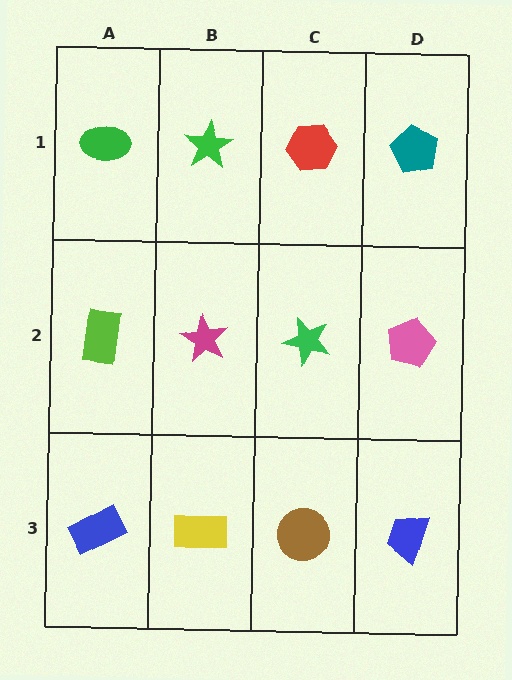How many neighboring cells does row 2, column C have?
4.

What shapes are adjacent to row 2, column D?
A teal pentagon (row 1, column D), a blue trapezoid (row 3, column D), a green star (row 2, column C).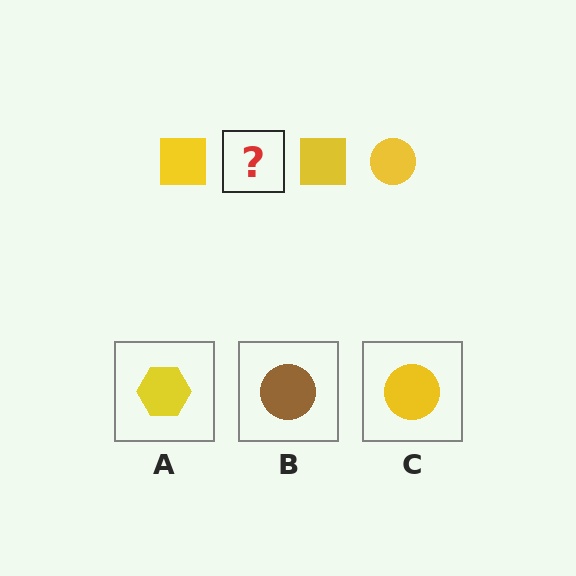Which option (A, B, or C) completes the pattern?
C.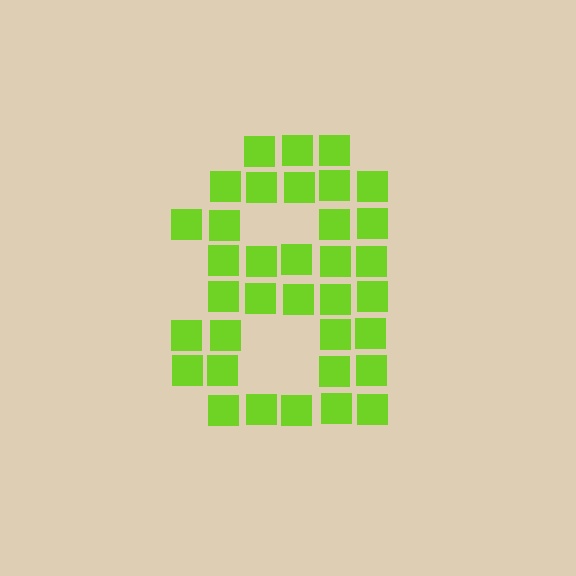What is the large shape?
The large shape is the digit 8.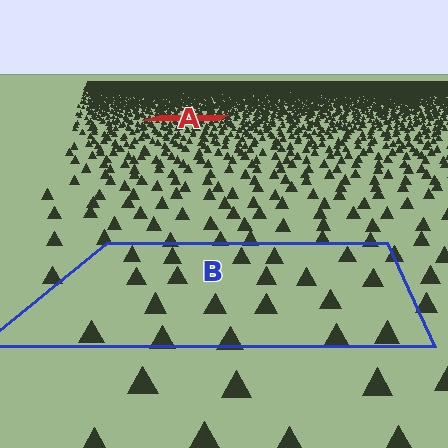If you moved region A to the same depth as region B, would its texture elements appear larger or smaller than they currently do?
They would appear larger. At a closer depth, the same texture elements are projected at a bigger on-screen size.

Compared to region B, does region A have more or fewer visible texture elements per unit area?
Region A has more texture elements per unit area — they are packed more densely because it is farther away.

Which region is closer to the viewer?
Region B is closer. The texture elements there are larger and more spread out.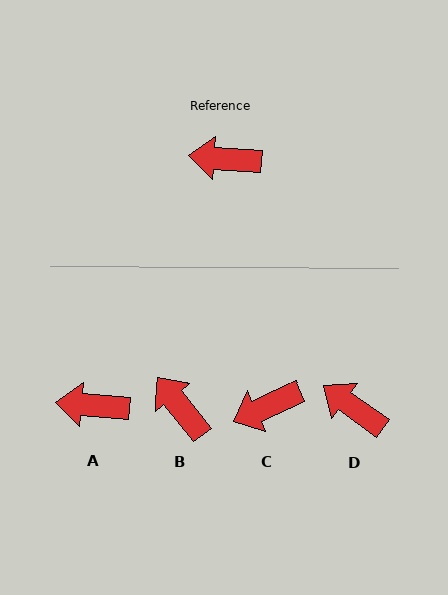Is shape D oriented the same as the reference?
No, it is off by about 31 degrees.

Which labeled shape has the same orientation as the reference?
A.